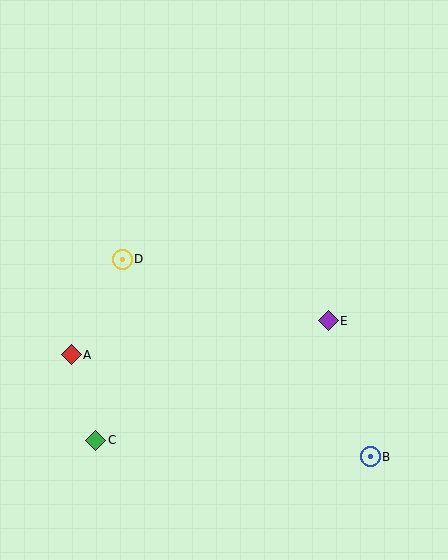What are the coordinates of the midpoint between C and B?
The midpoint between C and B is at (233, 448).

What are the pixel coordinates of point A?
Point A is at (71, 355).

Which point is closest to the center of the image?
Point D at (122, 259) is closest to the center.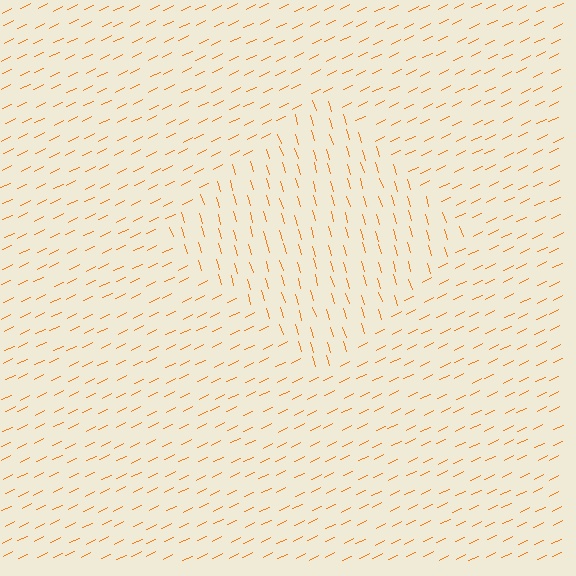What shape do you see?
I see a diamond.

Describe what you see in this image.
The image is filled with small orange line segments. A diamond region in the image has lines oriented differently from the surrounding lines, creating a visible texture boundary.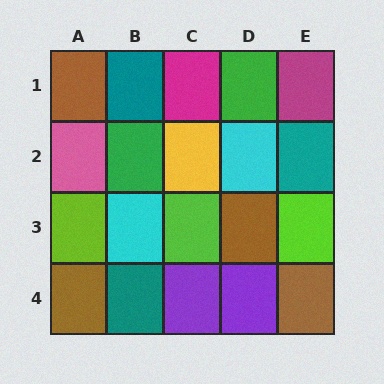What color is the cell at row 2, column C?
Yellow.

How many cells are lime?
3 cells are lime.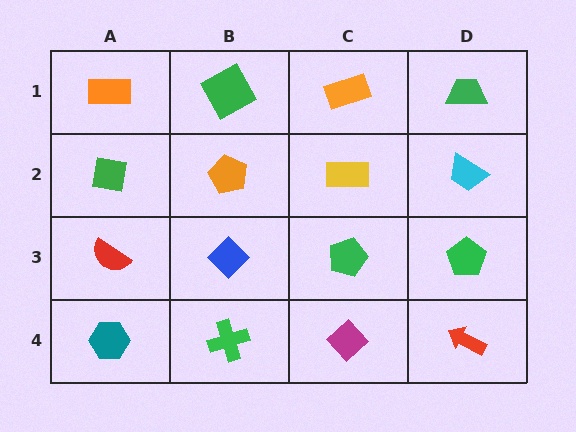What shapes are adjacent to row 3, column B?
An orange pentagon (row 2, column B), a green cross (row 4, column B), a red semicircle (row 3, column A), a green pentagon (row 3, column C).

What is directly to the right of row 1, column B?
An orange rectangle.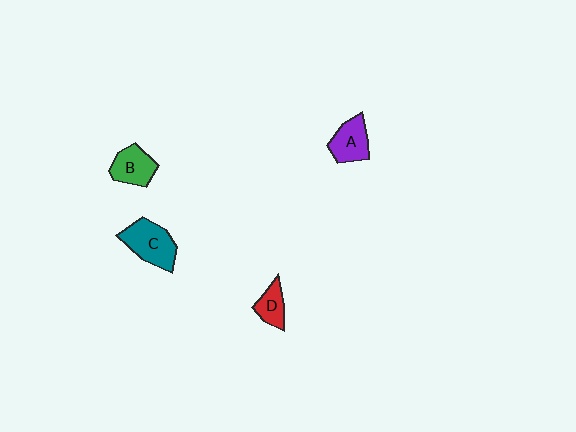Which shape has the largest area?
Shape C (teal).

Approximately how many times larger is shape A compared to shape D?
Approximately 1.4 times.